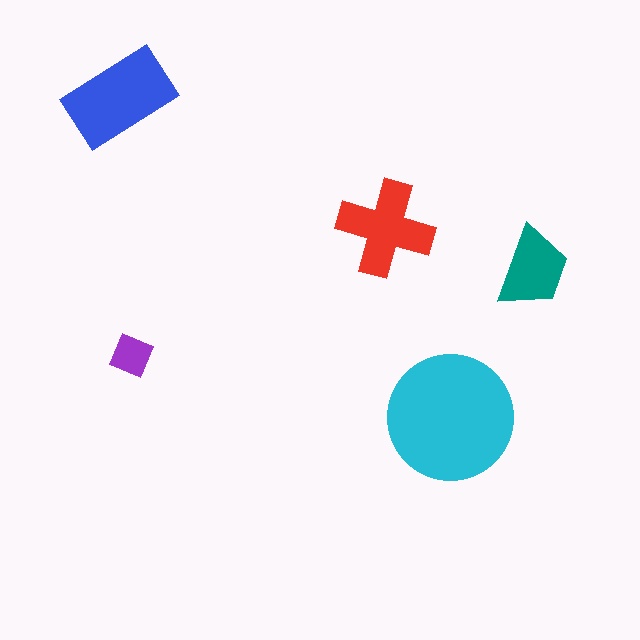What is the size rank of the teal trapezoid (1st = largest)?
4th.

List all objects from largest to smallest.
The cyan circle, the blue rectangle, the red cross, the teal trapezoid, the purple square.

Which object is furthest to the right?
The teal trapezoid is rightmost.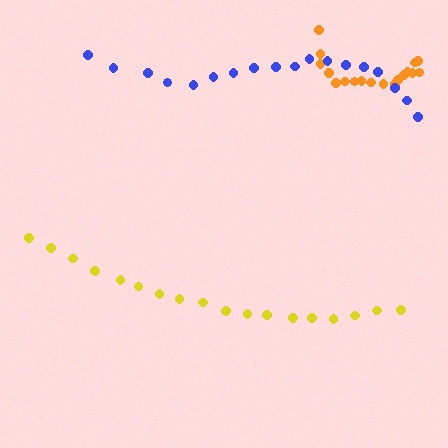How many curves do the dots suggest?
There are 3 distinct paths.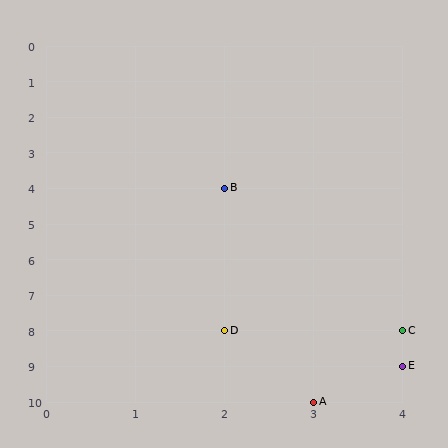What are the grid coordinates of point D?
Point D is at grid coordinates (2, 8).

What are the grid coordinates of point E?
Point E is at grid coordinates (4, 9).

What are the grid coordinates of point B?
Point B is at grid coordinates (2, 4).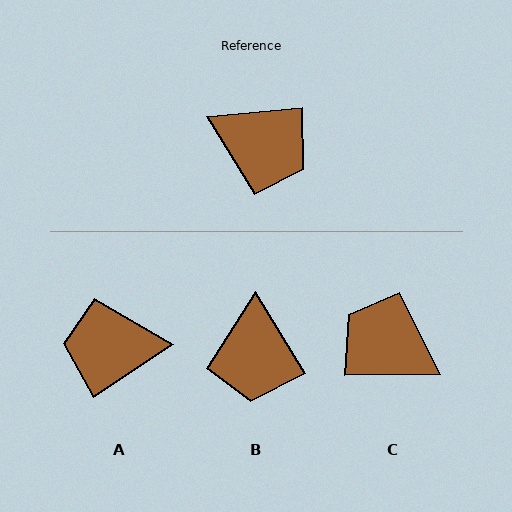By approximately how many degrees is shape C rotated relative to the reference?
Approximately 175 degrees counter-clockwise.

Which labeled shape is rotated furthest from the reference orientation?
C, about 175 degrees away.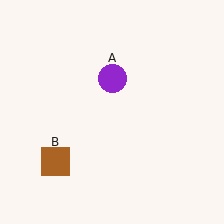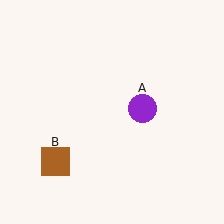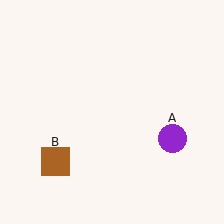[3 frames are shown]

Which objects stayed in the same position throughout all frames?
Brown square (object B) remained stationary.